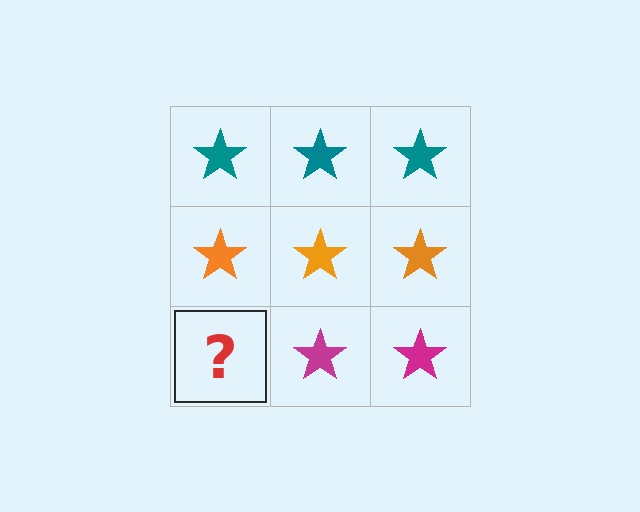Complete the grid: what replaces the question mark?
The question mark should be replaced with a magenta star.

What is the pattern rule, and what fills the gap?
The rule is that each row has a consistent color. The gap should be filled with a magenta star.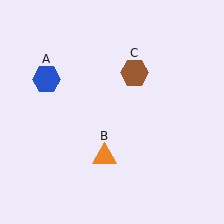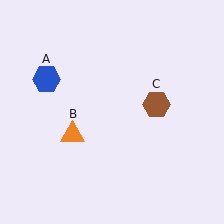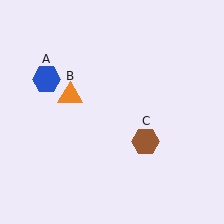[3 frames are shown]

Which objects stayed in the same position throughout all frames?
Blue hexagon (object A) remained stationary.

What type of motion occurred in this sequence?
The orange triangle (object B), brown hexagon (object C) rotated clockwise around the center of the scene.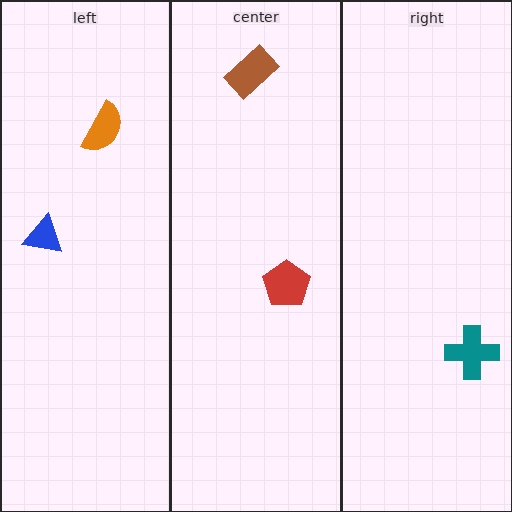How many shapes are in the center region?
2.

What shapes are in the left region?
The blue triangle, the orange semicircle.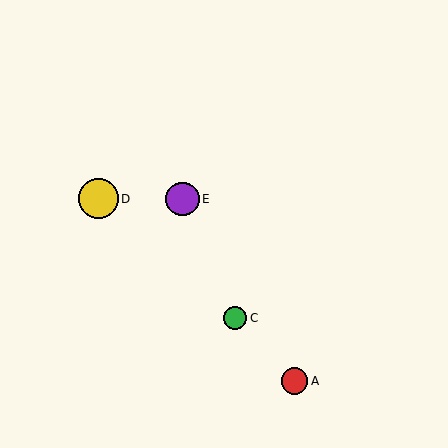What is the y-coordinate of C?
Object C is at y≈318.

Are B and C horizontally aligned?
No, B is at y≈199 and C is at y≈318.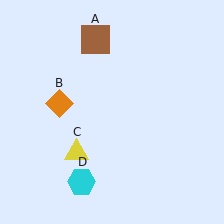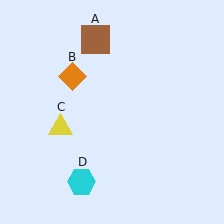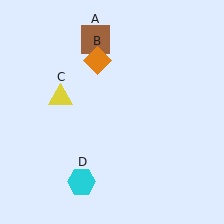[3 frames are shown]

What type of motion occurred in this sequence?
The orange diamond (object B), yellow triangle (object C) rotated clockwise around the center of the scene.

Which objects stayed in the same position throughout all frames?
Brown square (object A) and cyan hexagon (object D) remained stationary.